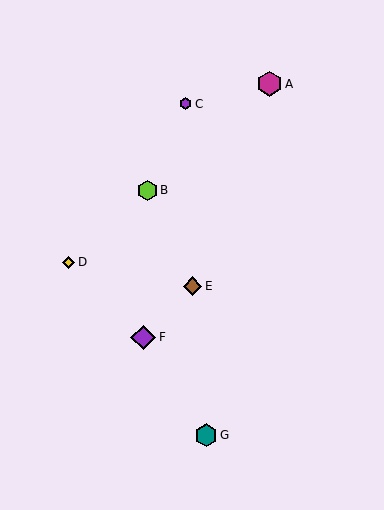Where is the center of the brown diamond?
The center of the brown diamond is at (192, 286).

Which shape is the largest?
The purple diamond (labeled F) is the largest.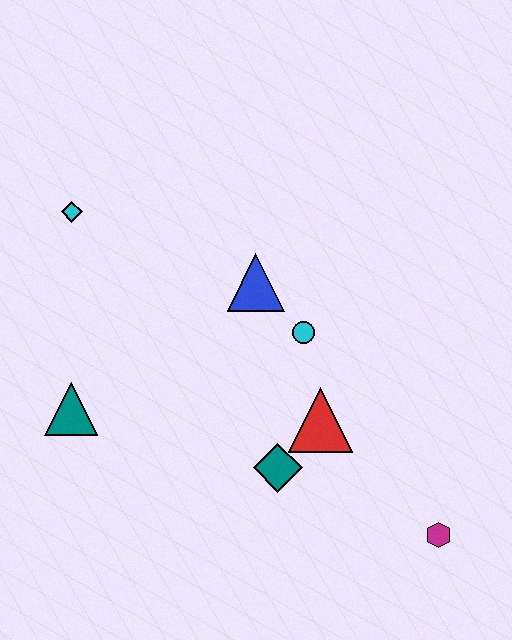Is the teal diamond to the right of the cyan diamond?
Yes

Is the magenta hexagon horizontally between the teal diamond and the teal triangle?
No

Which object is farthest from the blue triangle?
The magenta hexagon is farthest from the blue triangle.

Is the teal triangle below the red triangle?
No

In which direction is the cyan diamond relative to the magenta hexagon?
The cyan diamond is to the left of the magenta hexagon.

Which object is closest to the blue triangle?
The cyan circle is closest to the blue triangle.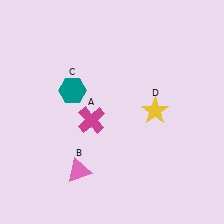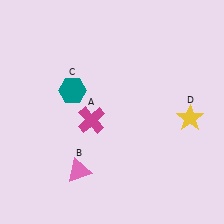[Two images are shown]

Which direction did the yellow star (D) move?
The yellow star (D) moved right.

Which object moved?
The yellow star (D) moved right.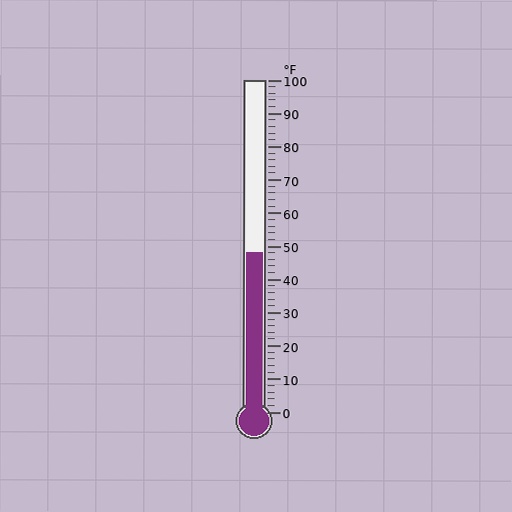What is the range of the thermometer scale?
The thermometer scale ranges from 0°F to 100°F.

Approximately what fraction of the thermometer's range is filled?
The thermometer is filled to approximately 50% of its range.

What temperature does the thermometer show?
The thermometer shows approximately 48°F.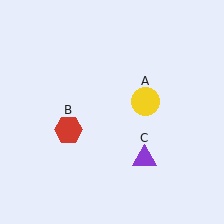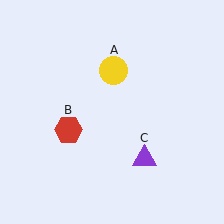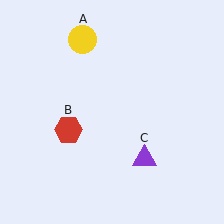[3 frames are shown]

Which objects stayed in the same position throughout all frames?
Red hexagon (object B) and purple triangle (object C) remained stationary.